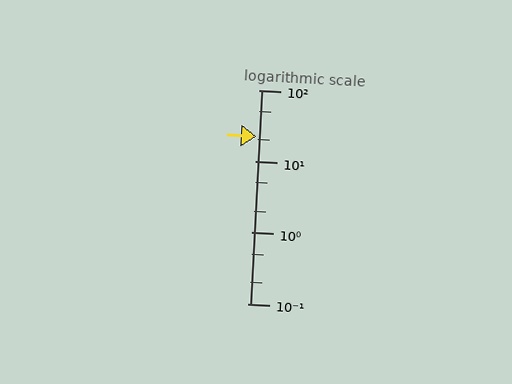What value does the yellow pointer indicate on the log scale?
The pointer indicates approximately 22.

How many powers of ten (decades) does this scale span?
The scale spans 3 decades, from 0.1 to 100.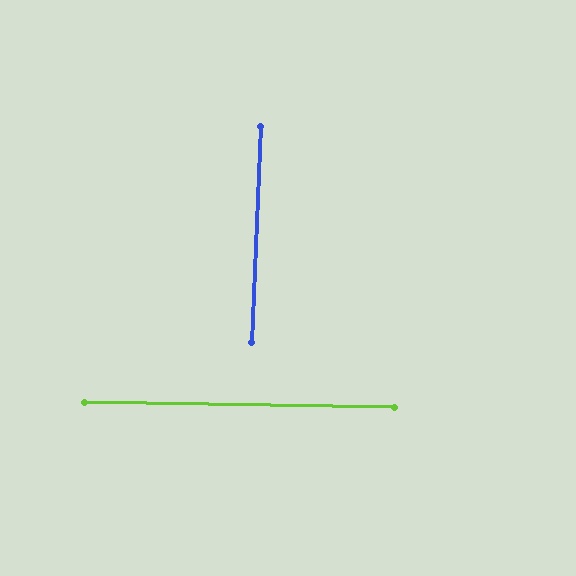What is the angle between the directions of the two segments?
Approximately 89 degrees.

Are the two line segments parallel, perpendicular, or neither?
Perpendicular — they meet at approximately 89°.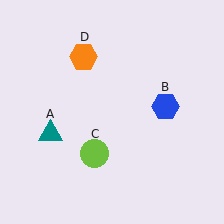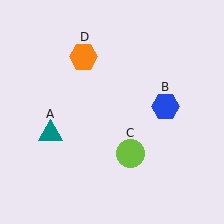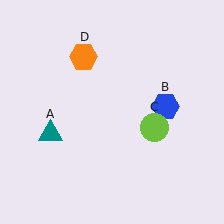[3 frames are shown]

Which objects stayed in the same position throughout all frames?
Teal triangle (object A) and blue hexagon (object B) and orange hexagon (object D) remained stationary.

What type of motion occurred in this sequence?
The lime circle (object C) rotated counterclockwise around the center of the scene.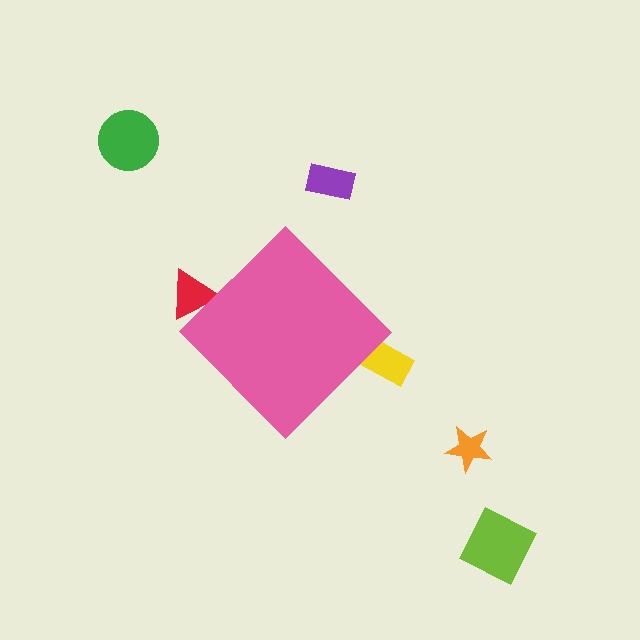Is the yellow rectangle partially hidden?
Yes, the yellow rectangle is partially hidden behind the pink diamond.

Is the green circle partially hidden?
No, the green circle is fully visible.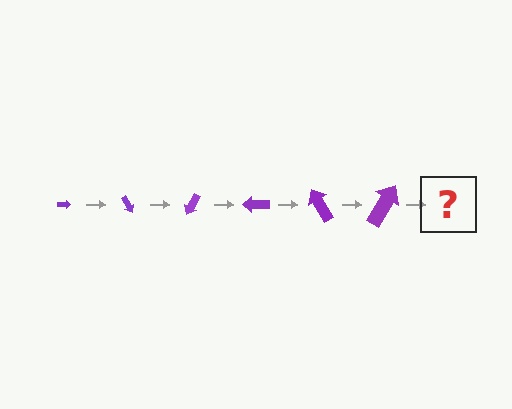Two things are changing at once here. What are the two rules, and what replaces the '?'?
The two rules are that the arrow grows larger each step and it rotates 60 degrees each step. The '?' should be an arrow, larger than the previous one and rotated 360 degrees from the start.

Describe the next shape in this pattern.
It should be an arrow, larger than the previous one and rotated 360 degrees from the start.